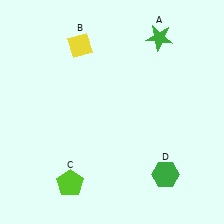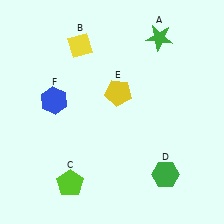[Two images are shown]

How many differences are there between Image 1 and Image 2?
There are 2 differences between the two images.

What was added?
A yellow pentagon (E), a blue hexagon (F) were added in Image 2.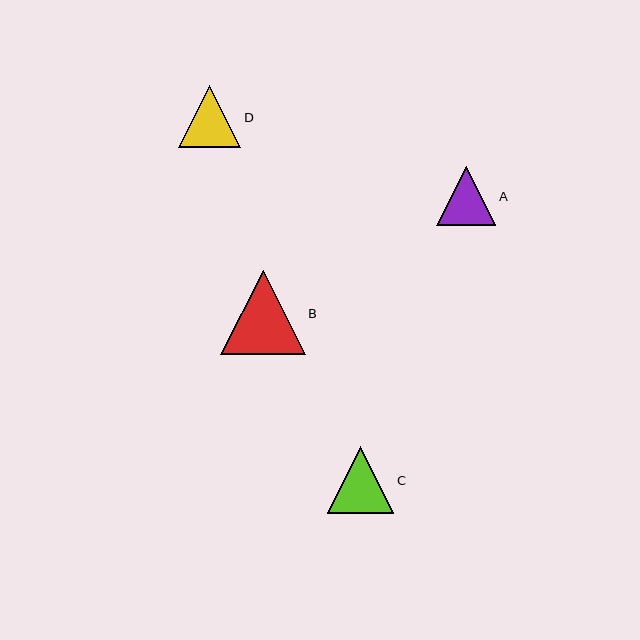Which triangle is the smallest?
Triangle A is the smallest with a size of approximately 60 pixels.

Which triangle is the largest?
Triangle B is the largest with a size of approximately 84 pixels.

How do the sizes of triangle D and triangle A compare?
Triangle D and triangle A are approximately the same size.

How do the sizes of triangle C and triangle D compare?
Triangle C and triangle D are approximately the same size.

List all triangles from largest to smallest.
From largest to smallest: B, C, D, A.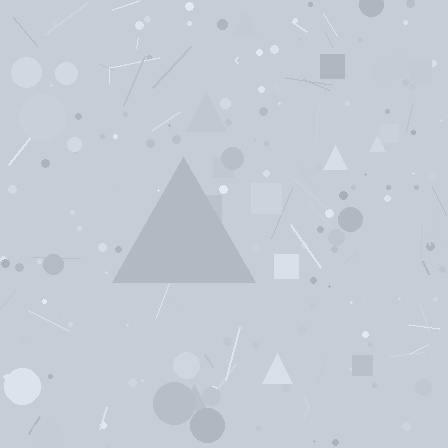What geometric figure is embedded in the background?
A triangle is embedded in the background.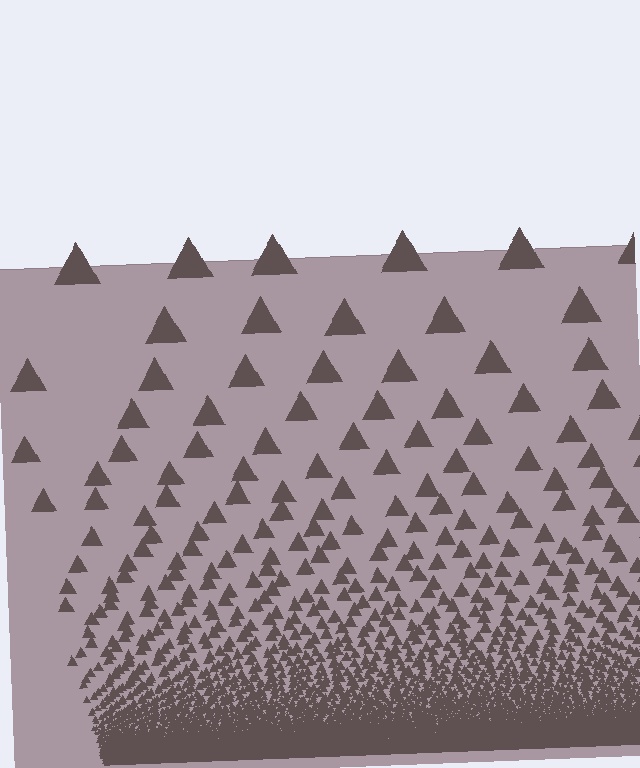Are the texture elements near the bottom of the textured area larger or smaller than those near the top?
Smaller. The gradient is inverted — elements near the bottom are smaller and denser.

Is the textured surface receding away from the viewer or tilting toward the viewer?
The surface appears to tilt toward the viewer. Texture elements get larger and sparser toward the top.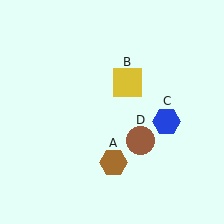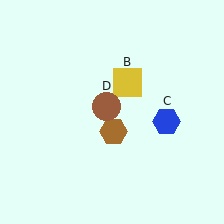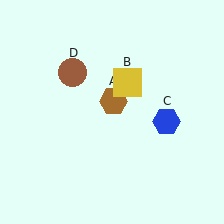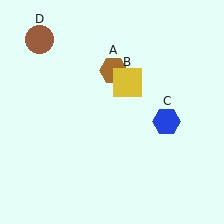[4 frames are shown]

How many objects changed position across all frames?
2 objects changed position: brown hexagon (object A), brown circle (object D).